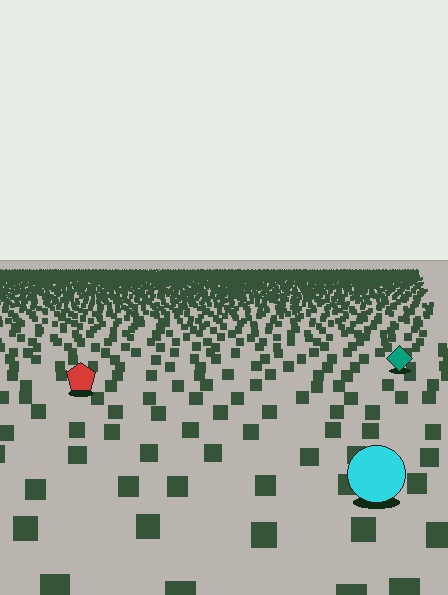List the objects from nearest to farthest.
From nearest to farthest: the cyan circle, the red pentagon, the teal diamond.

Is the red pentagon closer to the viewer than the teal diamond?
Yes. The red pentagon is closer — you can tell from the texture gradient: the ground texture is coarser near it.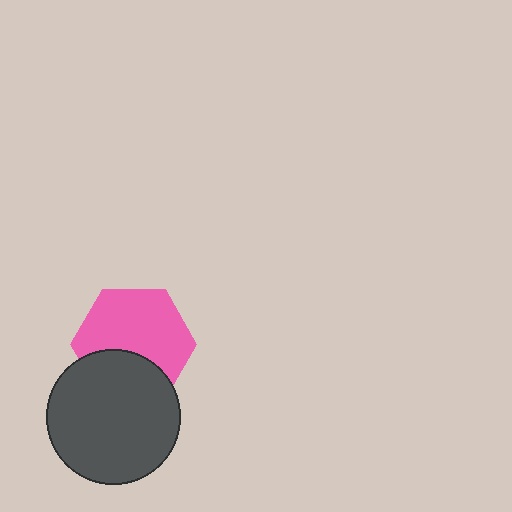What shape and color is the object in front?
The object in front is a dark gray circle.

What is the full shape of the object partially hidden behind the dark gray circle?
The partially hidden object is a pink hexagon.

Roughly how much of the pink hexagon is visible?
Most of it is visible (roughly 67%).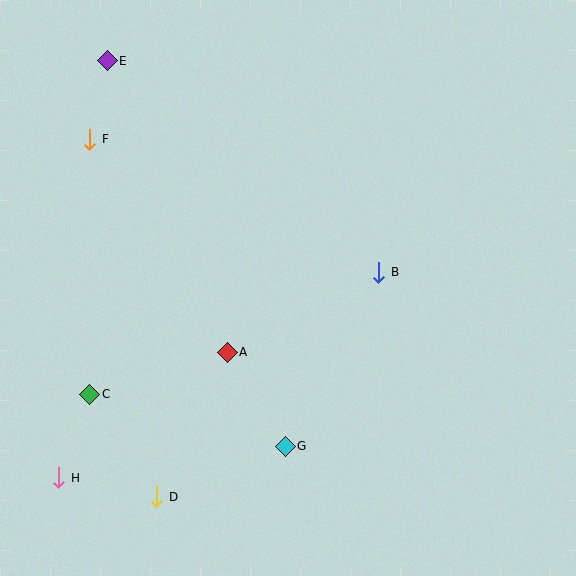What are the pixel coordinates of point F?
Point F is at (90, 139).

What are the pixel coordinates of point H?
Point H is at (59, 478).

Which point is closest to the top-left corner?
Point E is closest to the top-left corner.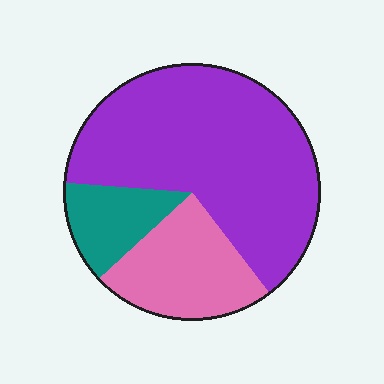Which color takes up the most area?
Purple, at roughly 65%.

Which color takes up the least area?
Teal, at roughly 15%.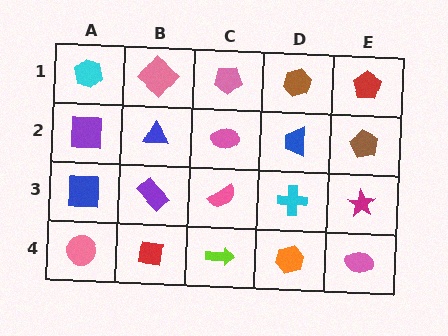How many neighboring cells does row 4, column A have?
2.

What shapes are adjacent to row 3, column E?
A brown pentagon (row 2, column E), a pink ellipse (row 4, column E), a cyan cross (row 3, column D).